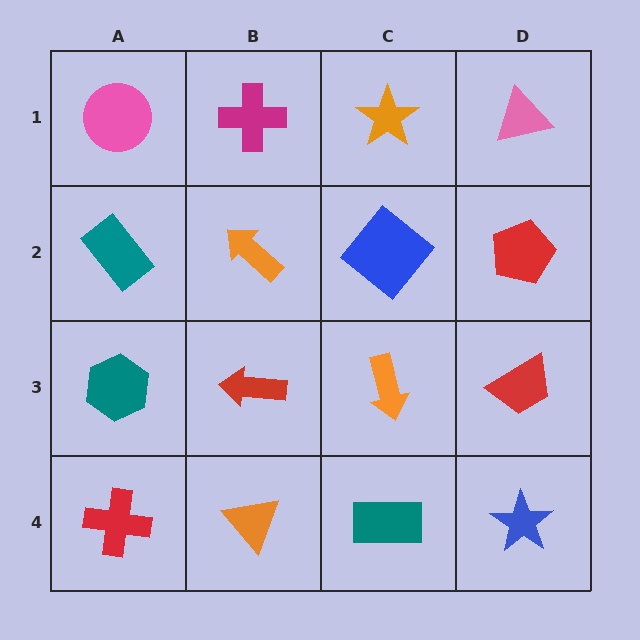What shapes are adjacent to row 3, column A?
A teal rectangle (row 2, column A), a red cross (row 4, column A), a red arrow (row 3, column B).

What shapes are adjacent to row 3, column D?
A red pentagon (row 2, column D), a blue star (row 4, column D), an orange arrow (row 3, column C).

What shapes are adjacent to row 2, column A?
A pink circle (row 1, column A), a teal hexagon (row 3, column A), an orange arrow (row 2, column B).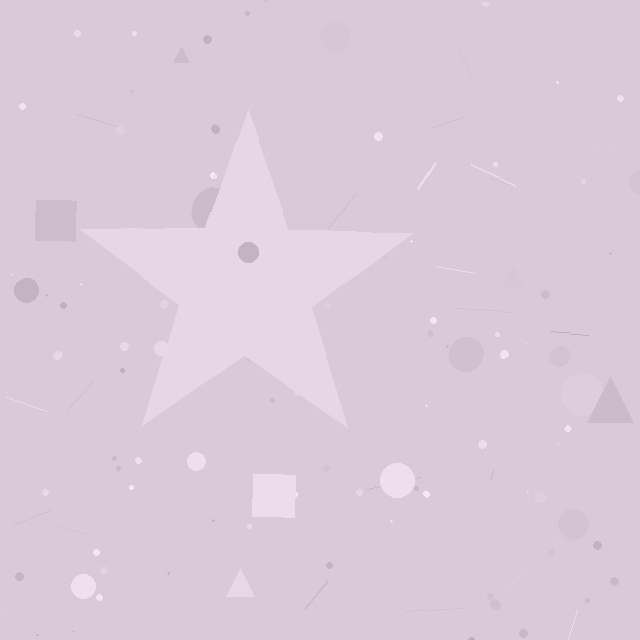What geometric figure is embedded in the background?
A star is embedded in the background.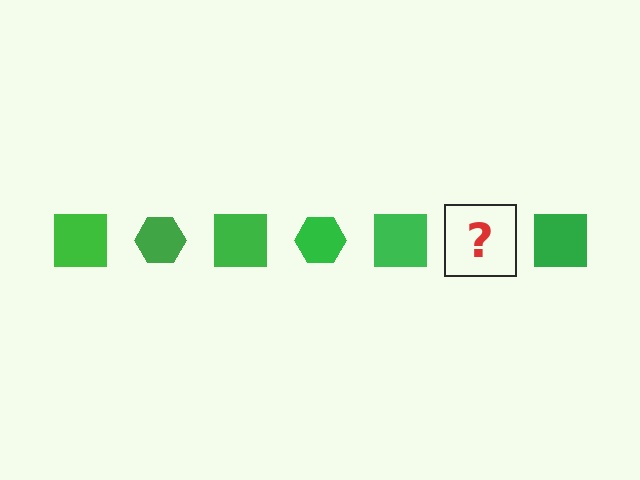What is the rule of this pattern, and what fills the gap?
The rule is that the pattern cycles through square, hexagon shapes in green. The gap should be filled with a green hexagon.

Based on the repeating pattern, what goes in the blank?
The blank should be a green hexagon.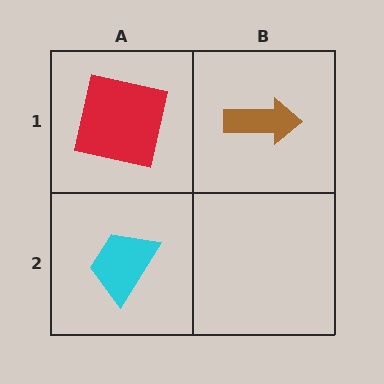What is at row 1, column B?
A brown arrow.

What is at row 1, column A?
A red square.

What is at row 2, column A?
A cyan trapezoid.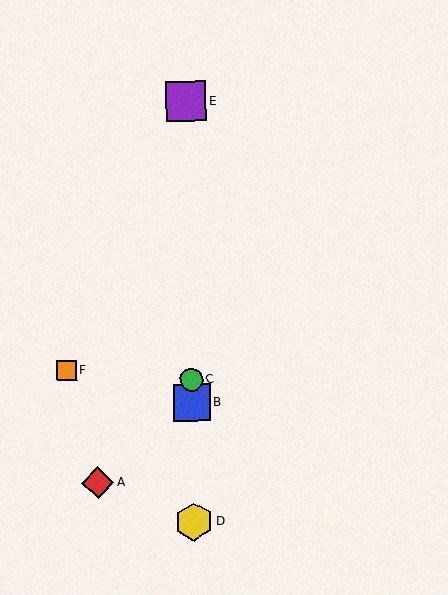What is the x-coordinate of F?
Object F is at x≈67.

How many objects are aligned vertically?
4 objects (B, C, D, E) are aligned vertically.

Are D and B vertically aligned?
Yes, both are at x≈194.